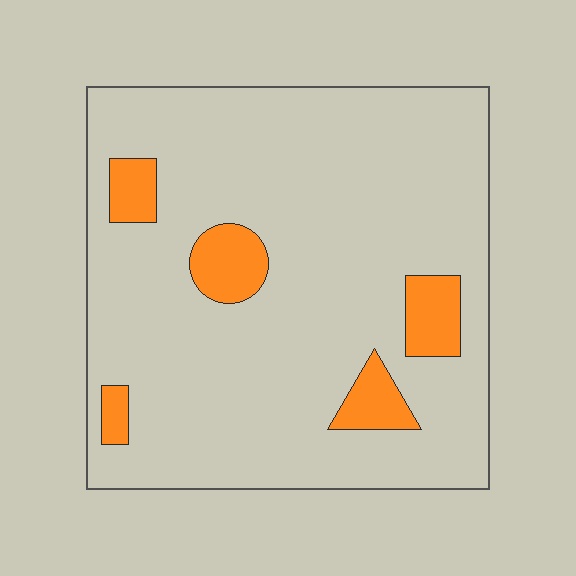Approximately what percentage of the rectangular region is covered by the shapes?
Approximately 10%.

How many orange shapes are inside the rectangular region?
5.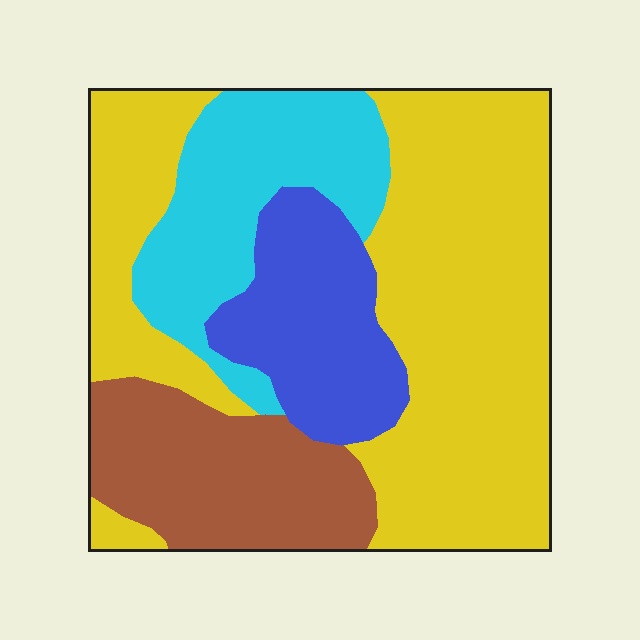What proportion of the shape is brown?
Brown takes up between a sixth and a third of the shape.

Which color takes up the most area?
Yellow, at roughly 50%.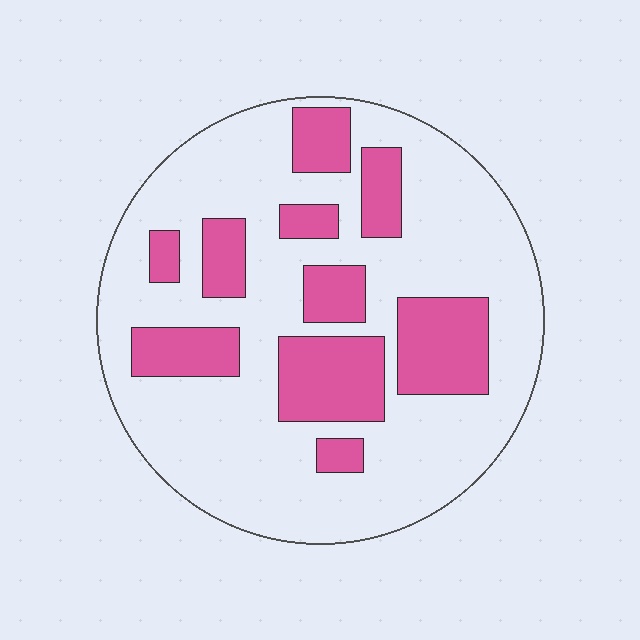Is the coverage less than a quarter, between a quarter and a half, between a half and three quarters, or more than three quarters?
Between a quarter and a half.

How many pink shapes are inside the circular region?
10.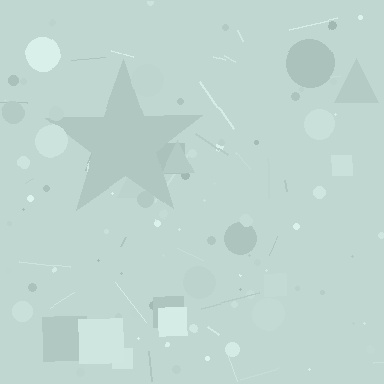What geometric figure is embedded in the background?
A star is embedded in the background.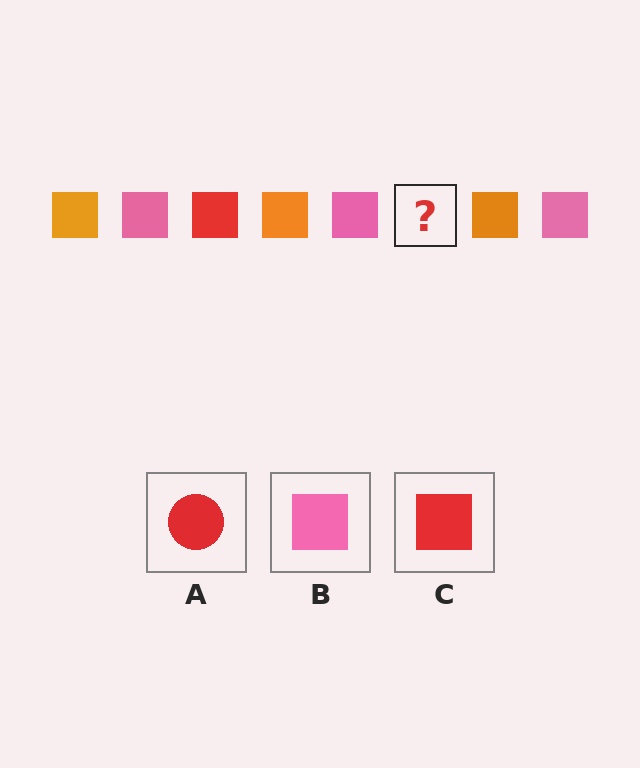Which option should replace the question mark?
Option C.